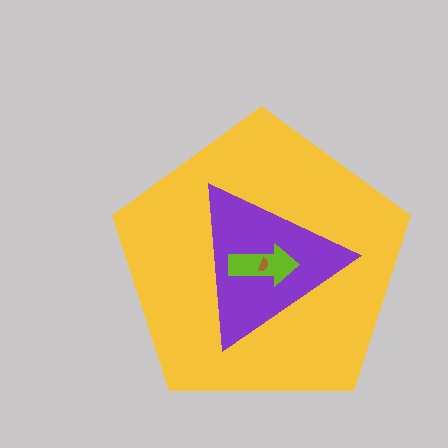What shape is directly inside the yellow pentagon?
The purple triangle.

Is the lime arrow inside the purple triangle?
Yes.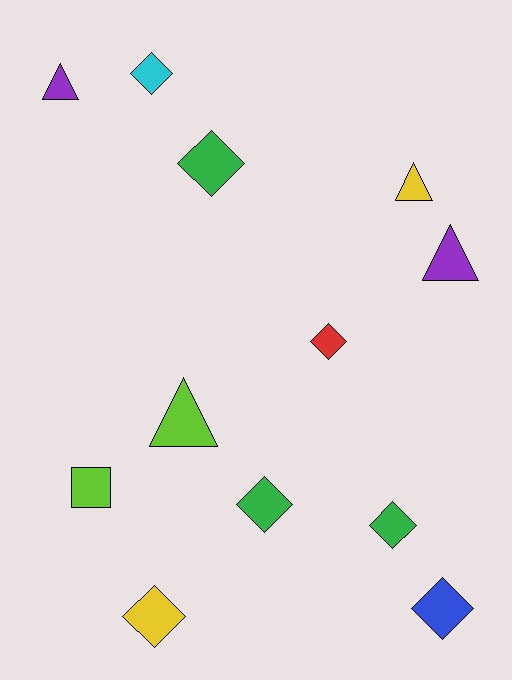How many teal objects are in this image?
There are no teal objects.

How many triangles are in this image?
There are 4 triangles.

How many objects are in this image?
There are 12 objects.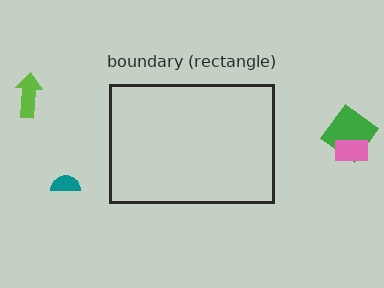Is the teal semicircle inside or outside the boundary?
Outside.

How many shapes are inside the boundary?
0 inside, 4 outside.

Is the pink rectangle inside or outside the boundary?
Outside.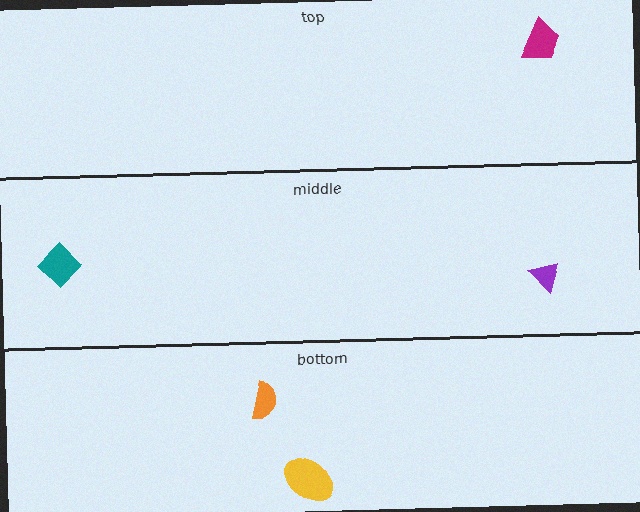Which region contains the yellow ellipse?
The bottom region.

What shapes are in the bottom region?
The yellow ellipse, the orange semicircle.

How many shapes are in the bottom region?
2.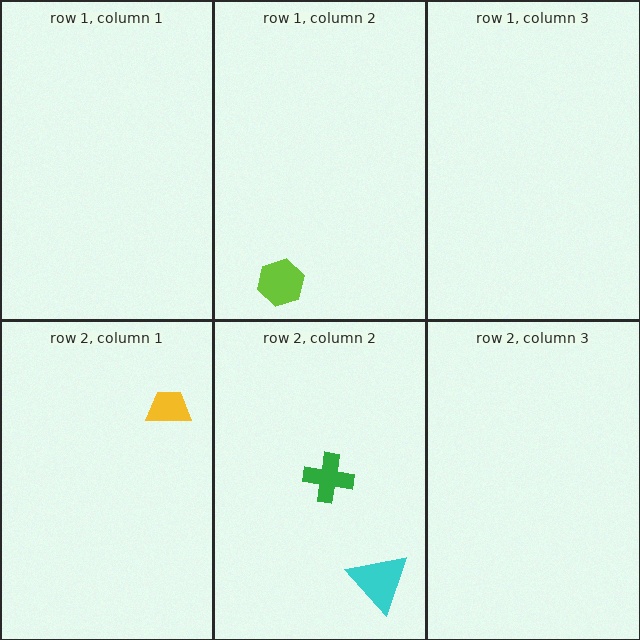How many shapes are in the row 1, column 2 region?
1.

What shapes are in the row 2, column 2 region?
The green cross, the cyan triangle.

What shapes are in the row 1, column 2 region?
The lime hexagon.